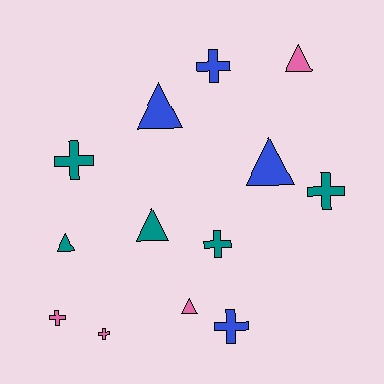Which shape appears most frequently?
Cross, with 7 objects.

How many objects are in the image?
There are 13 objects.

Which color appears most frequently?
Teal, with 5 objects.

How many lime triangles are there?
There are no lime triangles.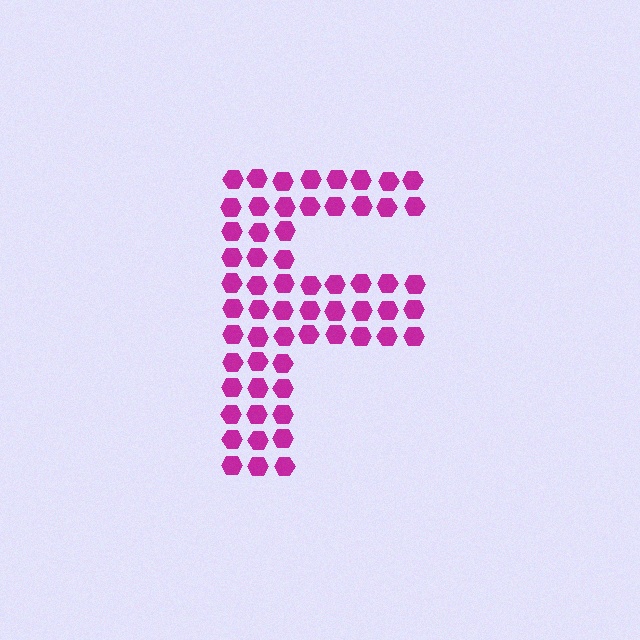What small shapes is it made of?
It is made of small hexagons.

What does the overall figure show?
The overall figure shows the letter F.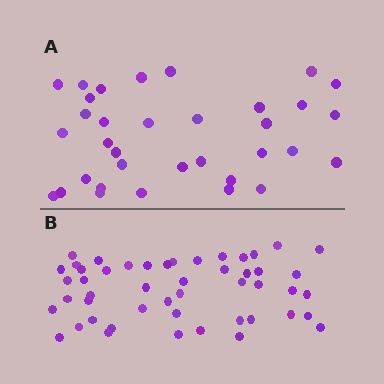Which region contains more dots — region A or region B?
Region B (the bottom region) has more dots.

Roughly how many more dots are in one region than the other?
Region B has approximately 15 more dots than region A.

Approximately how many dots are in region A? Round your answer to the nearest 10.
About 30 dots. (The exact count is 34, which rounds to 30.)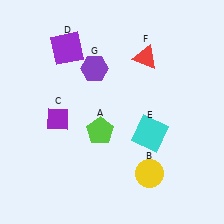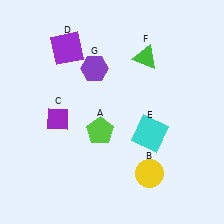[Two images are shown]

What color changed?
The triangle (F) changed from red in Image 1 to green in Image 2.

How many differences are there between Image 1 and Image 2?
There is 1 difference between the two images.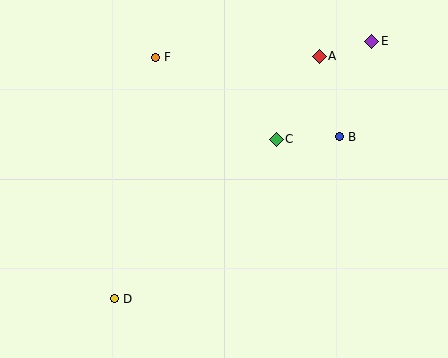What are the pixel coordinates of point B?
Point B is at (339, 137).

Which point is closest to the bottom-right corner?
Point B is closest to the bottom-right corner.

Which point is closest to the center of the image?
Point C at (276, 139) is closest to the center.